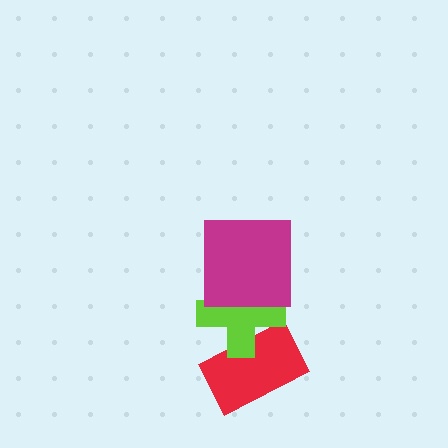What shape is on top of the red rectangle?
The lime cross is on top of the red rectangle.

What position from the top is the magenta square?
The magenta square is 1st from the top.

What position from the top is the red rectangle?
The red rectangle is 3rd from the top.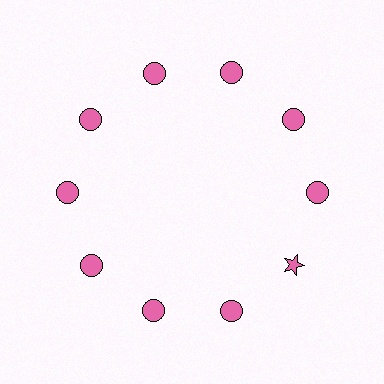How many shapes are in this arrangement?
There are 10 shapes arranged in a ring pattern.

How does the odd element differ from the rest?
It has a different shape: star instead of circle.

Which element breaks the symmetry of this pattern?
The pink star at roughly the 4 o'clock position breaks the symmetry. All other shapes are pink circles.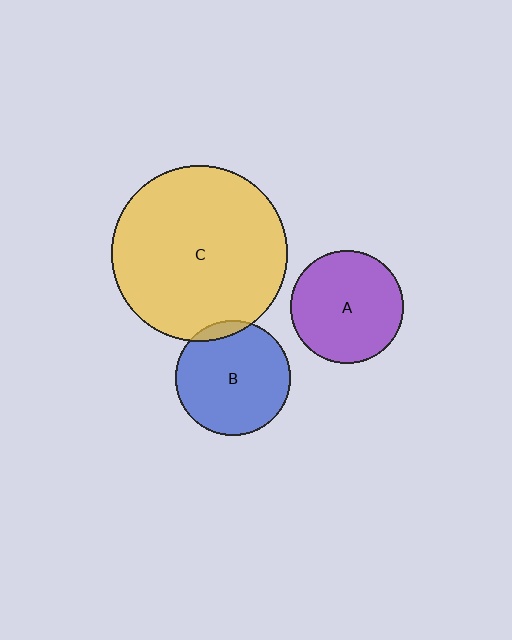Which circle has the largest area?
Circle C (yellow).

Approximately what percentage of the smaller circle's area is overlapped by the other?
Approximately 5%.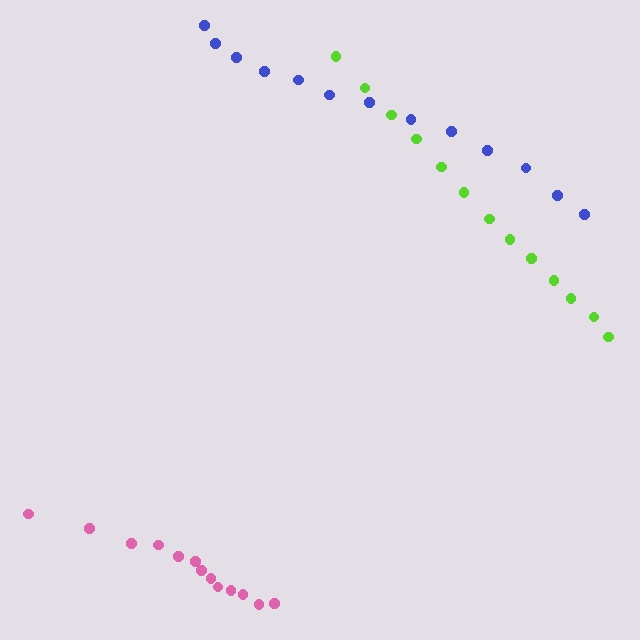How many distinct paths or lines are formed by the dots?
There are 3 distinct paths.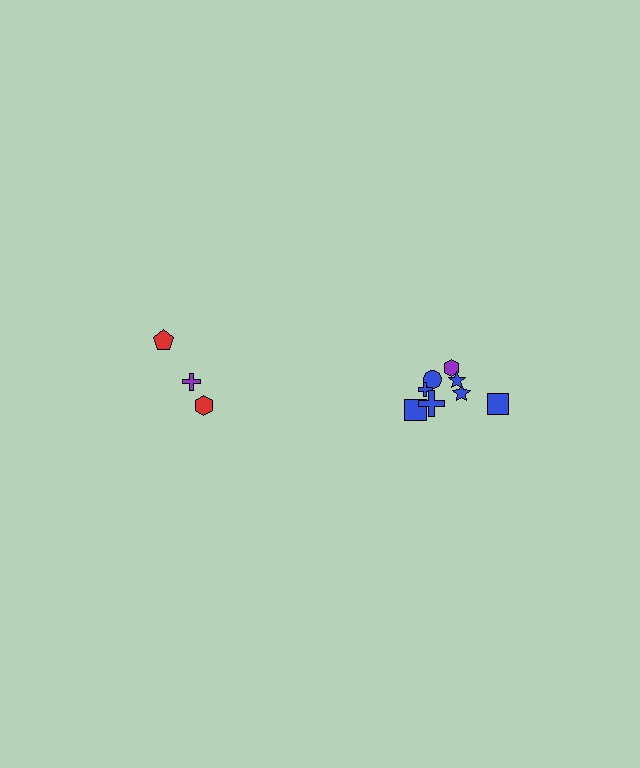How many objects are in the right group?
There are 8 objects.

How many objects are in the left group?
There are 3 objects.